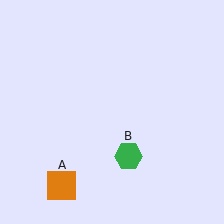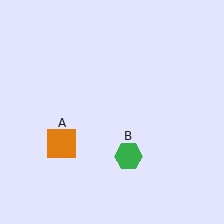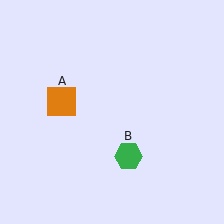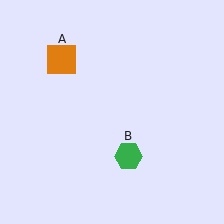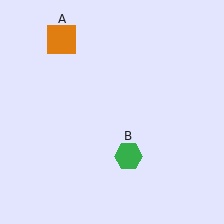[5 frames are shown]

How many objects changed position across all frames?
1 object changed position: orange square (object A).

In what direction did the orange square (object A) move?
The orange square (object A) moved up.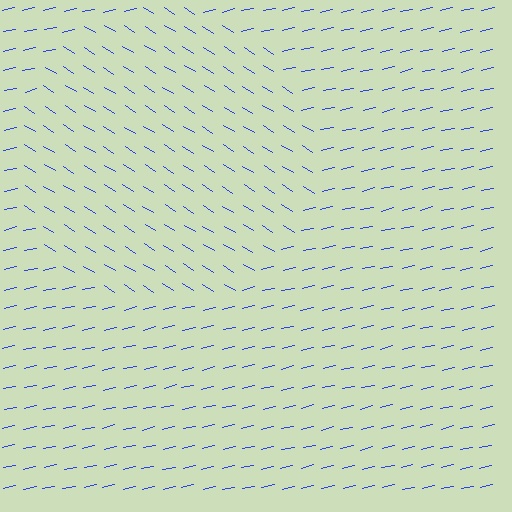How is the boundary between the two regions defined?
The boundary is defined purely by a change in line orientation (approximately 45 degrees difference). All lines are the same color and thickness.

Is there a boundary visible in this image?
Yes, there is a texture boundary formed by a change in line orientation.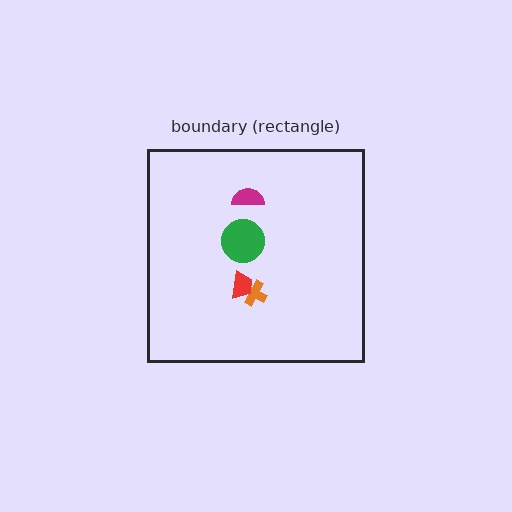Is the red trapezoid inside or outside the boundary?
Inside.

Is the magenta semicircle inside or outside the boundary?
Inside.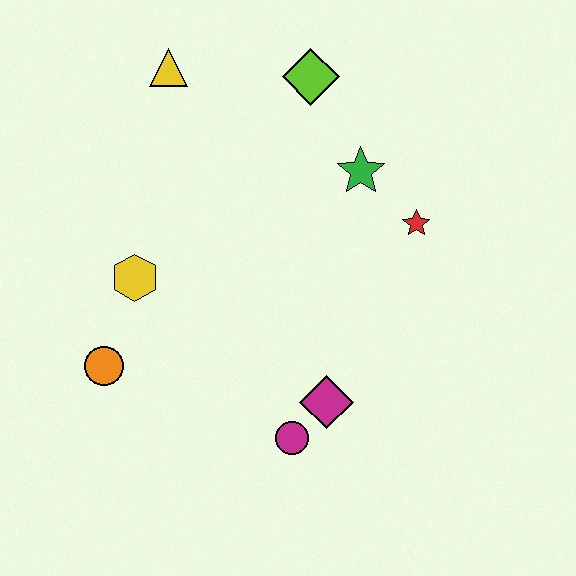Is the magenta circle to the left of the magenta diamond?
Yes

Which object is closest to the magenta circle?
The magenta diamond is closest to the magenta circle.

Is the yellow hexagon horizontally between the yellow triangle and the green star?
No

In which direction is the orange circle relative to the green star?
The orange circle is to the left of the green star.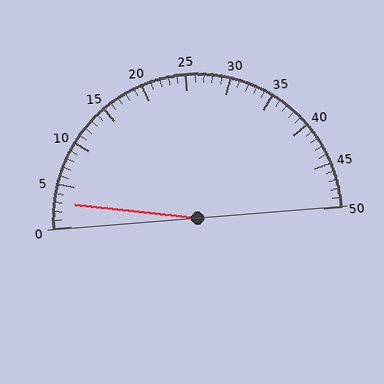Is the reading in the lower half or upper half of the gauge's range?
The reading is in the lower half of the range (0 to 50).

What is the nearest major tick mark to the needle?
The nearest major tick mark is 5.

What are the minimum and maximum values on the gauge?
The gauge ranges from 0 to 50.